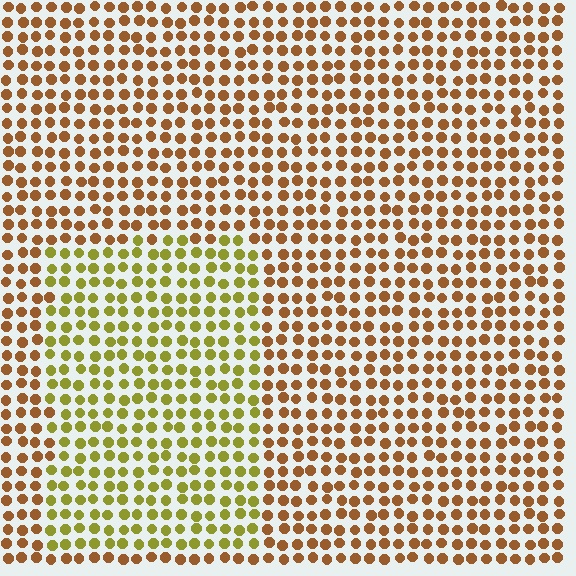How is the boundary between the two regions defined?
The boundary is defined purely by a slight shift in hue (about 40 degrees). Spacing, size, and orientation are identical on both sides.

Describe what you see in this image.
The image is filled with small brown elements in a uniform arrangement. A rectangle-shaped region is visible where the elements are tinted to a slightly different hue, forming a subtle color boundary.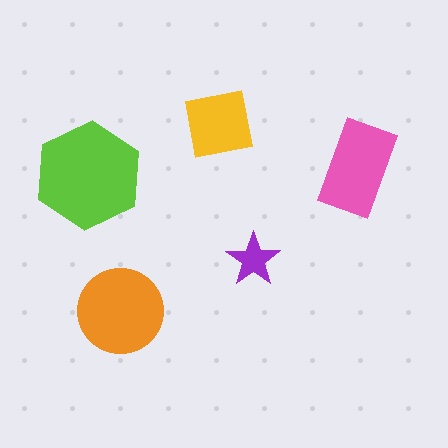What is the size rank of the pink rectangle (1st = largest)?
3rd.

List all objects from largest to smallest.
The lime hexagon, the orange circle, the pink rectangle, the yellow square, the purple star.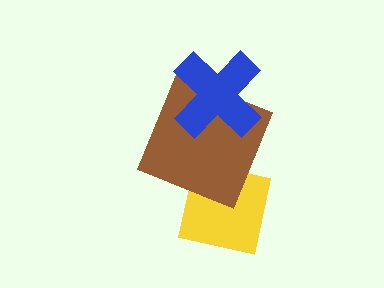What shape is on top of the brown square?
The blue cross is on top of the brown square.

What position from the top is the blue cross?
The blue cross is 1st from the top.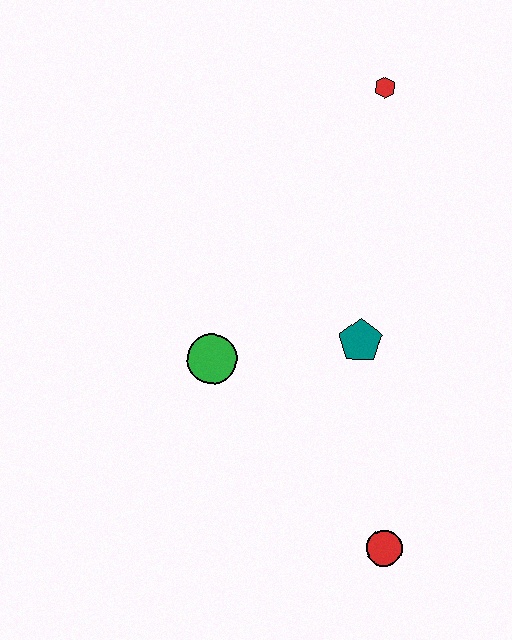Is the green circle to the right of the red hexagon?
No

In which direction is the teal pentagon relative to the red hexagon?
The teal pentagon is below the red hexagon.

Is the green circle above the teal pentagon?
No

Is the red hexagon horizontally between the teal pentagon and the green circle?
No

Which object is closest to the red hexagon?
The teal pentagon is closest to the red hexagon.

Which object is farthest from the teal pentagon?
The red hexagon is farthest from the teal pentagon.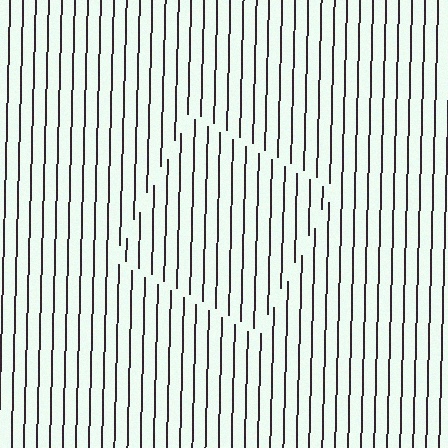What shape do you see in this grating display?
An illusory square. The interior of the shape contains the same grating, shifted by half a period — the contour is defined by the phase discontinuity where line-ends from the inner and outer gratings abut.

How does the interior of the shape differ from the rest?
The interior of the shape contains the same grating, shifted by half a period — the contour is defined by the phase discontinuity where line-ends from the inner and outer gratings abut.